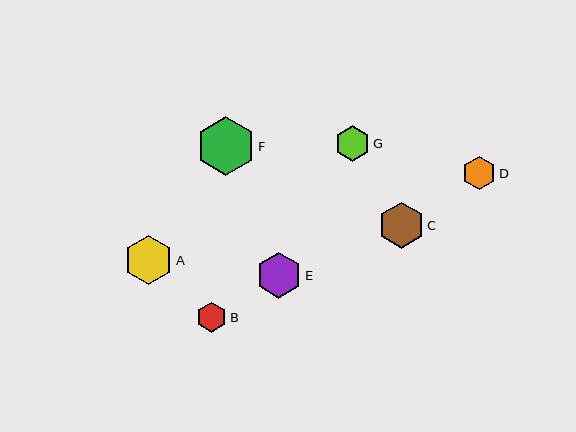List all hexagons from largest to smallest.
From largest to smallest: F, A, C, E, G, D, B.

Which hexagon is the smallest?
Hexagon B is the smallest with a size of approximately 30 pixels.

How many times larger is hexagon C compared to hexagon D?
Hexagon C is approximately 1.4 times the size of hexagon D.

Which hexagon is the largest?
Hexagon F is the largest with a size of approximately 59 pixels.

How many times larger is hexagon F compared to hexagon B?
Hexagon F is approximately 2.0 times the size of hexagon B.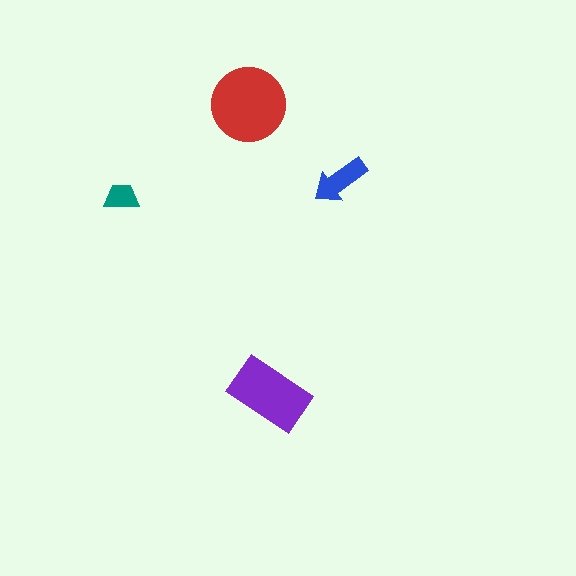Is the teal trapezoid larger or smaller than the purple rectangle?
Smaller.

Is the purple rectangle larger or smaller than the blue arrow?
Larger.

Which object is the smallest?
The teal trapezoid.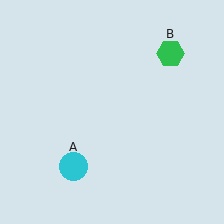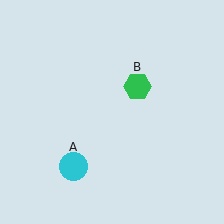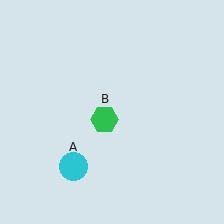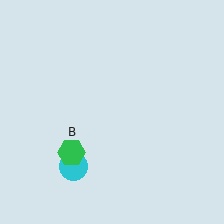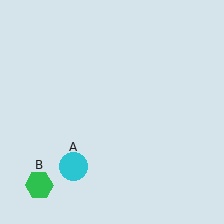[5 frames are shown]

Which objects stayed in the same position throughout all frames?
Cyan circle (object A) remained stationary.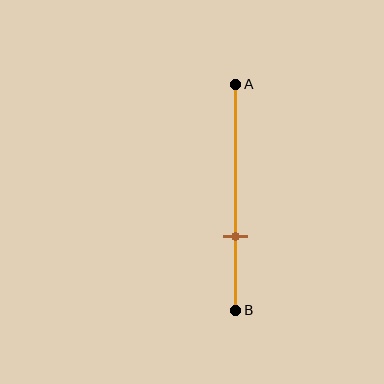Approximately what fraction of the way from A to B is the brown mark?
The brown mark is approximately 70% of the way from A to B.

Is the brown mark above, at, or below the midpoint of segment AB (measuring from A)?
The brown mark is below the midpoint of segment AB.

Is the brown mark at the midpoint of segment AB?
No, the mark is at about 70% from A, not at the 50% midpoint.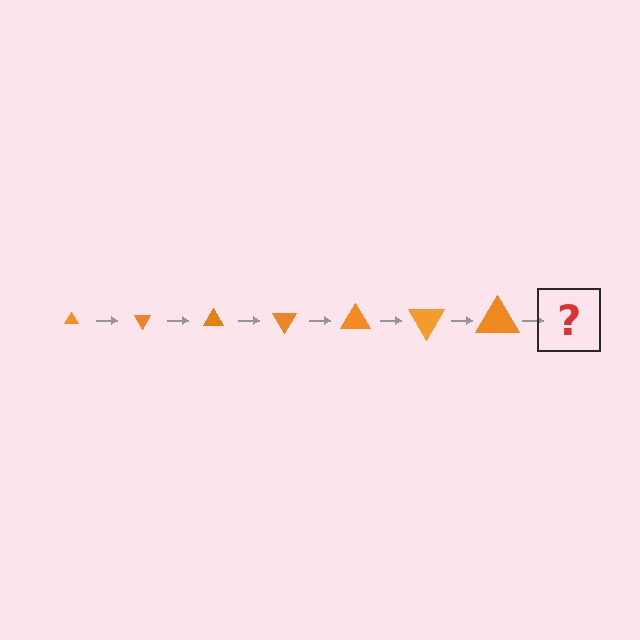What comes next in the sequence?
The next element should be a triangle, larger than the previous one and rotated 420 degrees from the start.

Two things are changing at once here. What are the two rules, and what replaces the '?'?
The two rules are that the triangle grows larger each step and it rotates 60 degrees each step. The '?' should be a triangle, larger than the previous one and rotated 420 degrees from the start.